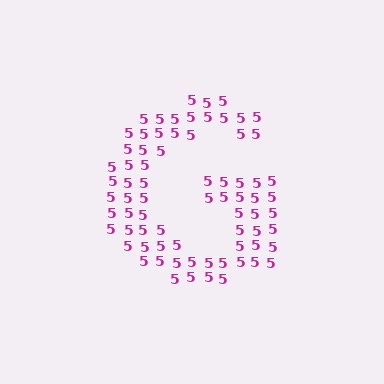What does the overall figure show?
The overall figure shows the letter G.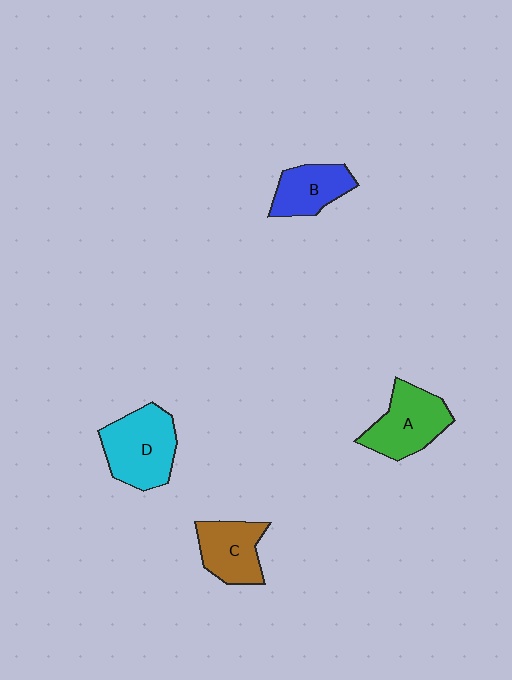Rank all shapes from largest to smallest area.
From largest to smallest: D (cyan), A (green), C (brown), B (blue).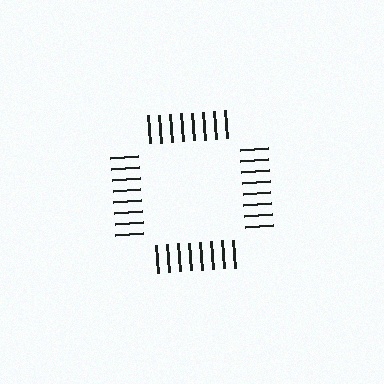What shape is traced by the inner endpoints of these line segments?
An illusory square — the line segments terminate on its edges but no continuous stroke is drawn.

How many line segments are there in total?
32 — 8 along each of the 4 edges.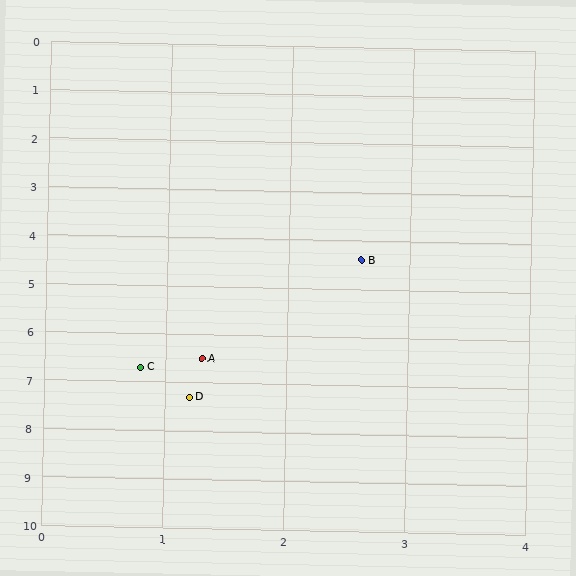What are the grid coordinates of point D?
Point D is at approximately (1.2, 7.3).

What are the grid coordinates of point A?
Point A is at approximately (1.3, 6.5).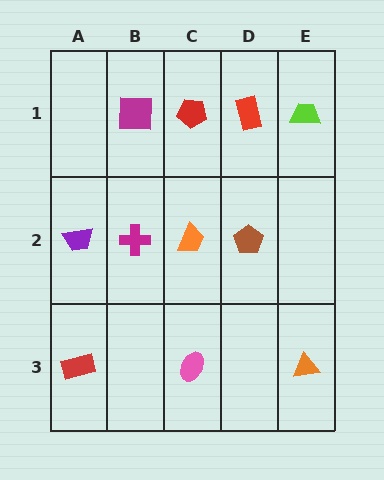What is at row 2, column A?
A purple trapezoid.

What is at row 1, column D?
A red rectangle.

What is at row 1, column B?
A magenta square.